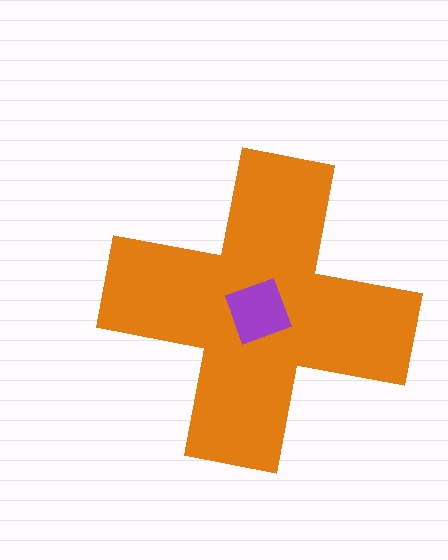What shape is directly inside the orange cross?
The purple diamond.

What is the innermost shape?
The purple diamond.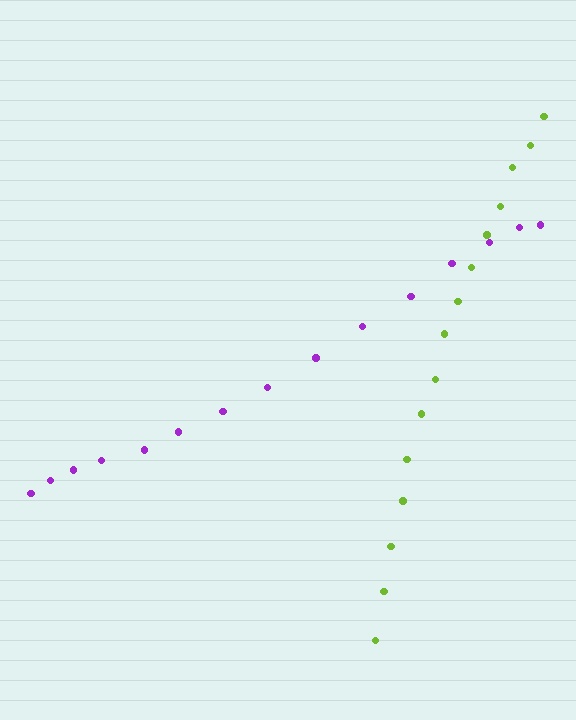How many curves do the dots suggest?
There are 2 distinct paths.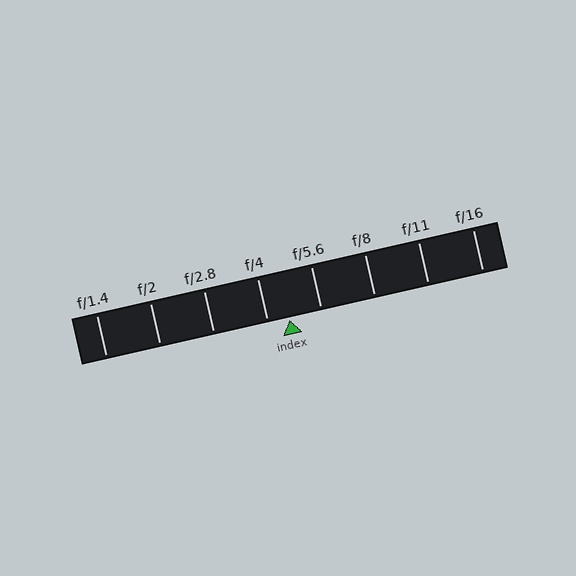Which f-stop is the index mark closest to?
The index mark is closest to f/4.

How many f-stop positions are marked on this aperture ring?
There are 8 f-stop positions marked.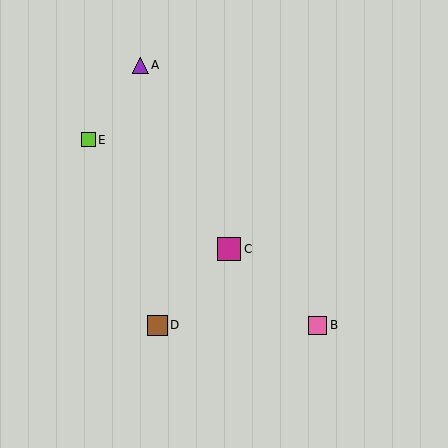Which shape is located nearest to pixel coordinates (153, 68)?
The purple triangle (labeled A) at (140, 65) is nearest to that location.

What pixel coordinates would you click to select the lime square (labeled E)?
Click at (88, 140) to select the lime square E.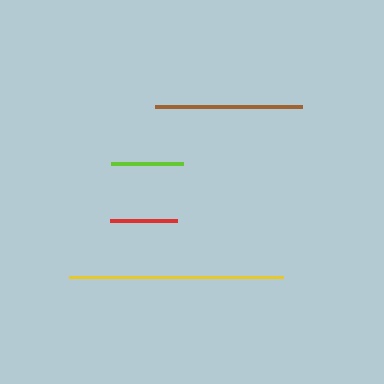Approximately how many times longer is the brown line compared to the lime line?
The brown line is approximately 2.0 times the length of the lime line.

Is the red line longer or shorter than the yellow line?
The yellow line is longer than the red line.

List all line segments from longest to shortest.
From longest to shortest: yellow, brown, lime, red.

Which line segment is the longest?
The yellow line is the longest at approximately 214 pixels.